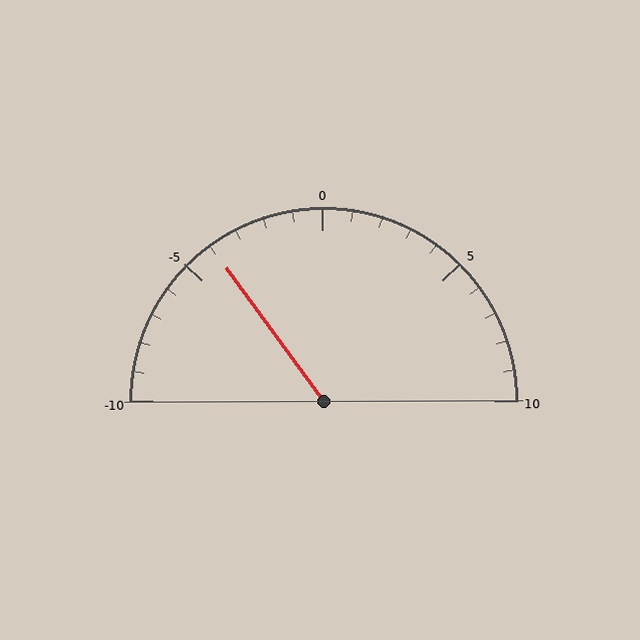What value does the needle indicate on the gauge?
The needle indicates approximately -4.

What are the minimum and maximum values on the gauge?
The gauge ranges from -10 to 10.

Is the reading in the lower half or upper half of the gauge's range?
The reading is in the lower half of the range (-10 to 10).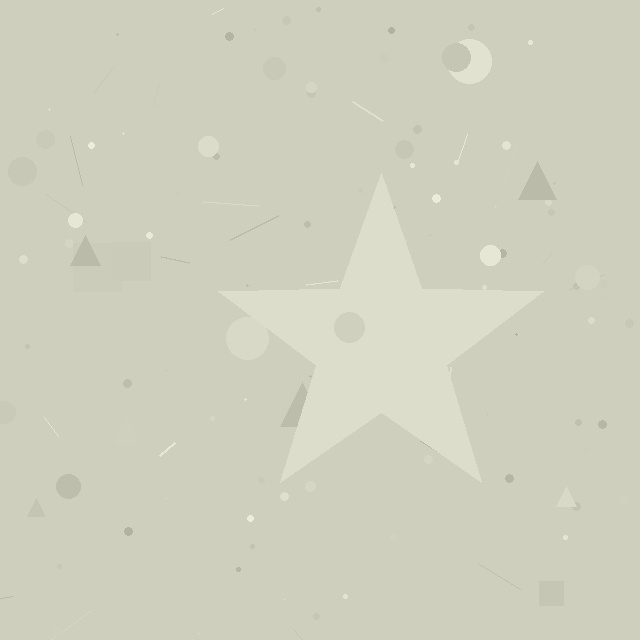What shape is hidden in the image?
A star is hidden in the image.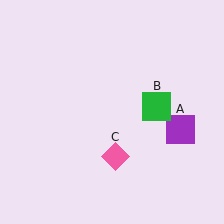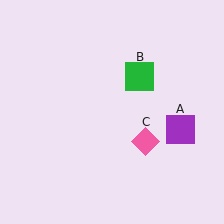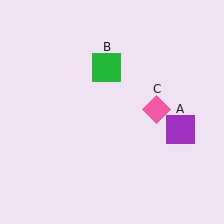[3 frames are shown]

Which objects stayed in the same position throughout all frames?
Purple square (object A) remained stationary.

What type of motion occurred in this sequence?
The green square (object B), pink diamond (object C) rotated counterclockwise around the center of the scene.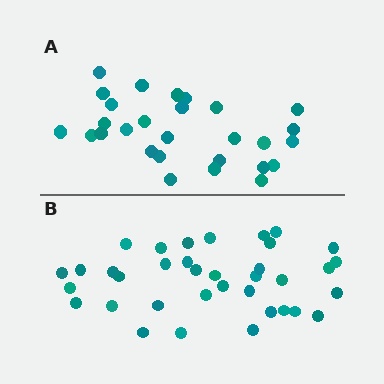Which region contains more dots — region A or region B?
Region B (the bottom region) has more dots.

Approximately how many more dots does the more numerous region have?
Region B has roughly 8 or so more dots than region A.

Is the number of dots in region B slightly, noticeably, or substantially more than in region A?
Region B has noticeably more, but not dramatically so. The ratio is roughly 1.3 to 1.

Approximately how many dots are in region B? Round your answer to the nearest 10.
About 40 dots. (The exact count is 36, which rounds to 40.)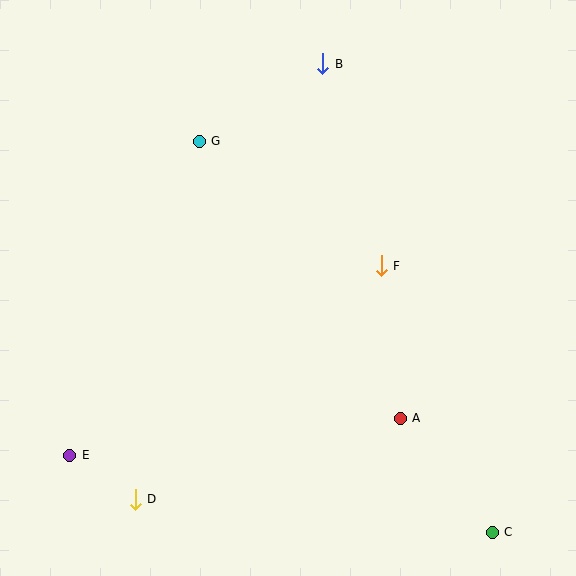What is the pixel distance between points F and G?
The distance between F and G is 221 pixels.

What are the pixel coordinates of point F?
Point F is at (381, 266).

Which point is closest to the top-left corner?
Point G is closest to the top-left corner.